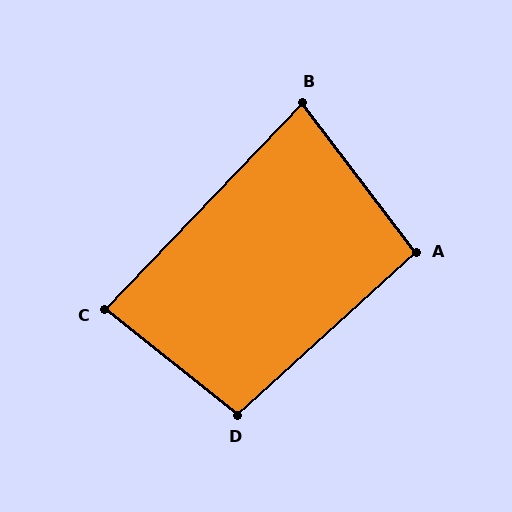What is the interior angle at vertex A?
Approximately 95 degrees (obtuse).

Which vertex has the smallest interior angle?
B, at approximately 81 degrees.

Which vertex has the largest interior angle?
D, at approximately 99 degrees.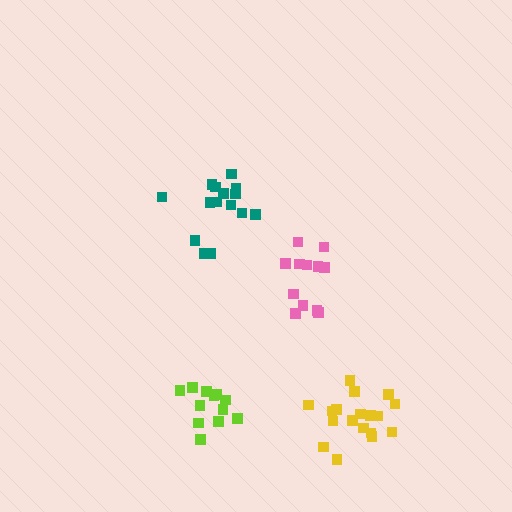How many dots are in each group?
Group 1: 12 dots, Group 2: 15 dots, Group 3: 18 dots, Group 4: 12 dots (57 total).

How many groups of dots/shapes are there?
There are 4 groups.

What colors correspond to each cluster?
The clusters are colored: pink, teal, yellow, lime.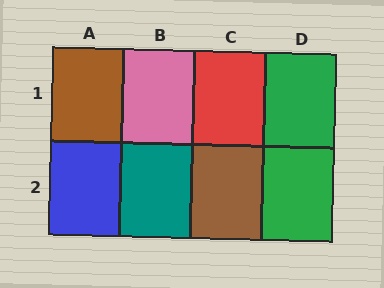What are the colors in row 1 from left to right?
Brown, pink, red, green.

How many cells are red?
1 cell is red.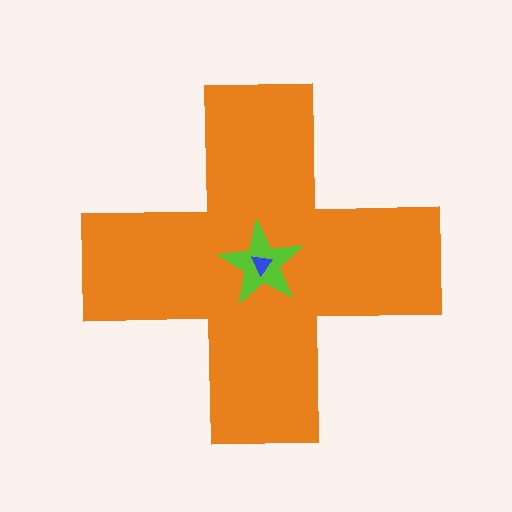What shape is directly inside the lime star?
The blue triangle.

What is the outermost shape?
The orange cross.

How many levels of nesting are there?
3.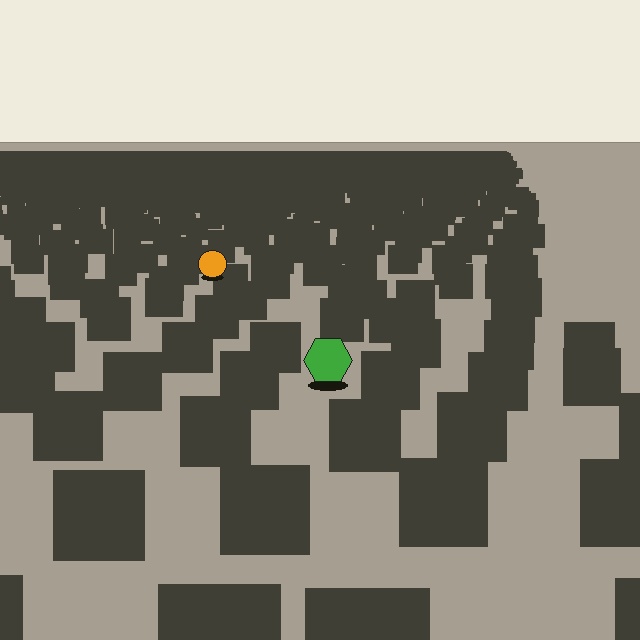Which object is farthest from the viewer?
The orange circle is farthest from the viewer. It appears smaller and the ground texture around it is denser.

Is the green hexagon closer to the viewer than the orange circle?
Yes. The green hexagon is closer — you can tell from the texture gradient: the ground texture is coarser near it.